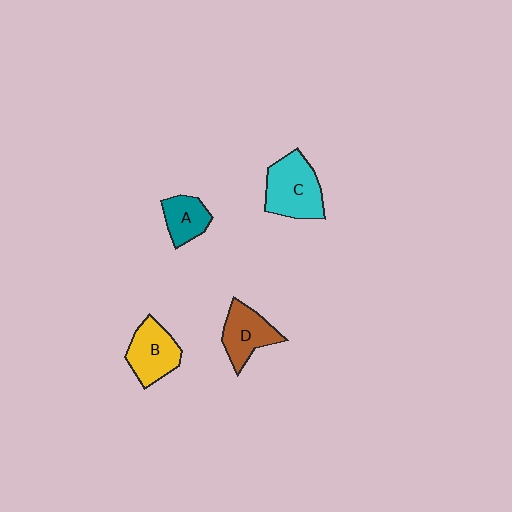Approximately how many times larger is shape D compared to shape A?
Approximately 1.3 times.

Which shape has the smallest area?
Shape A (teal).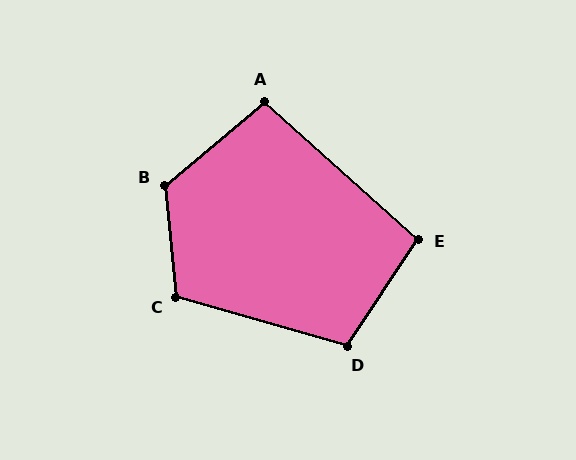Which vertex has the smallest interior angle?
A, at approximately 98 degrees.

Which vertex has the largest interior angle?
B, at approximately 125 degrees.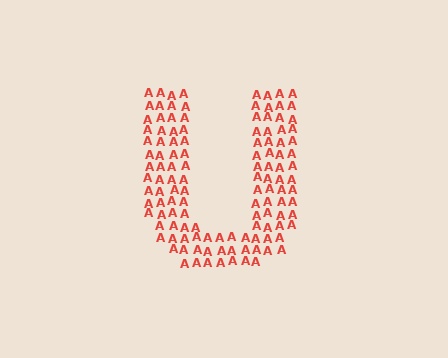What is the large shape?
The large shape is the letter U.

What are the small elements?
The small elements are letter A's.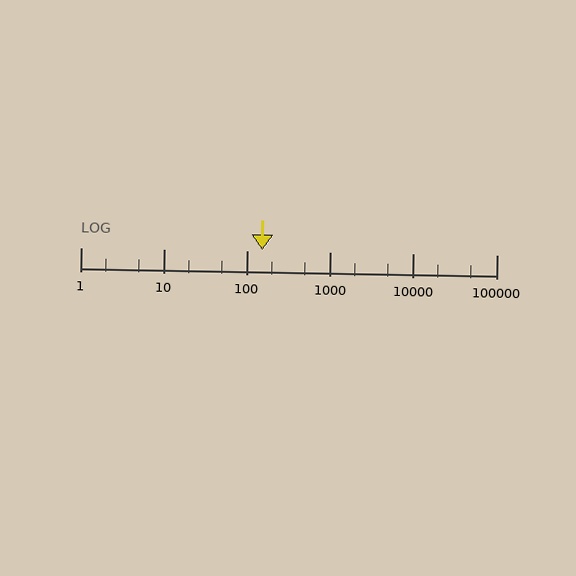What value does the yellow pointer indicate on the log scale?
The pointer indicates approximately 150.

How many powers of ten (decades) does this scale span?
The scale spans 5 decades, from 1 to 100000.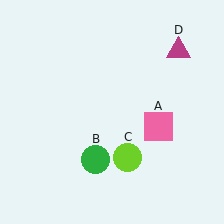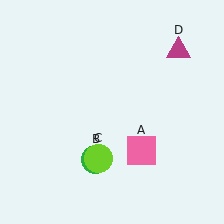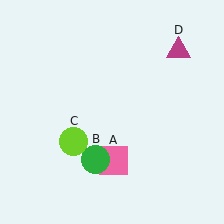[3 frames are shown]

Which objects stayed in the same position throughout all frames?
Green circle (object B) and magenta triangle (object D) remained stationary.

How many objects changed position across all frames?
2 objects changed position: pink square (object A), lime circle (object C).